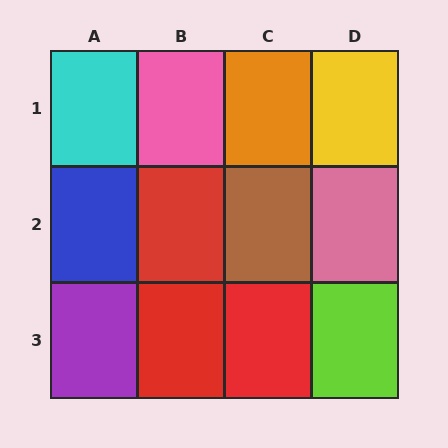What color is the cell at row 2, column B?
Red.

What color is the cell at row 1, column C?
Orange.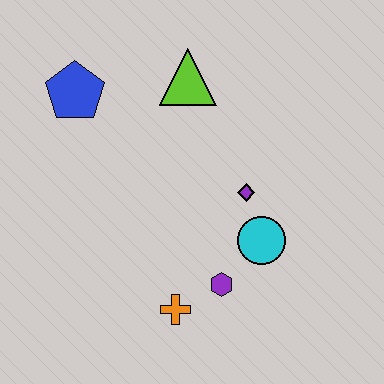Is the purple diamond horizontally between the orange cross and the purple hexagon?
No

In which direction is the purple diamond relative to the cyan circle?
The purple diamond is above the cyan circle.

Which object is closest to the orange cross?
The purple hexagon is closest to the orange cross.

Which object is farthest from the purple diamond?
The blue pentagon is farthest from the purple diamond.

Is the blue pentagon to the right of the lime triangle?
No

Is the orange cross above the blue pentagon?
No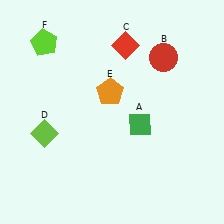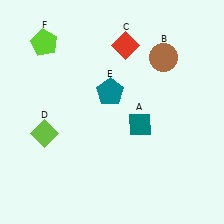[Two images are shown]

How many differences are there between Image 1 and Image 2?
There are 3 differences between the two images.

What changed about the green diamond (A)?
In Image 1, A is green. In Image 2, it changed to teal.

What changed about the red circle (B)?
In Image 1, B is red. In Image 2, it changed to brown.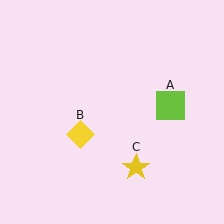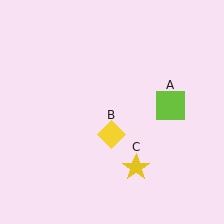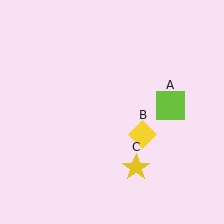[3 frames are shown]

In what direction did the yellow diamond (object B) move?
The yellow diamond (object B) moved right.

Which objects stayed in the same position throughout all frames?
Lime square (object A) and yellow star (object C) remained stationary.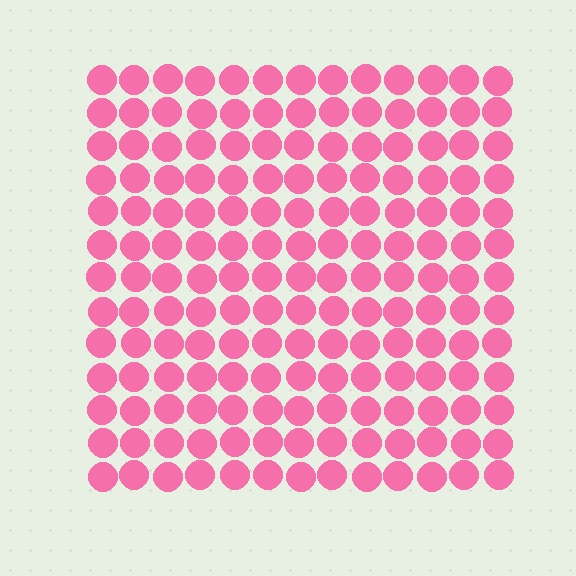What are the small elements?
The small elements are circles.